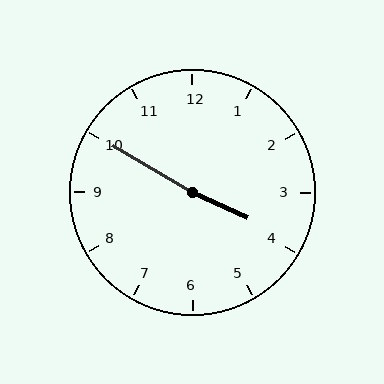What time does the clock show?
3:50.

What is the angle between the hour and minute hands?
Approximately 175 degrees.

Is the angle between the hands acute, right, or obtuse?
It is obtuse.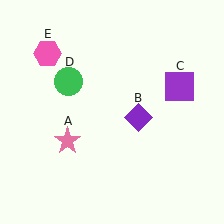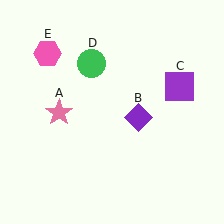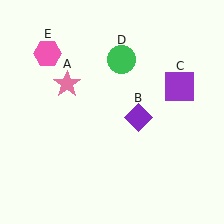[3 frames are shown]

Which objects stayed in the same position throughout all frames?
Purple diamond (object B) and purple square (object C) and pink hexagon (object E) remained stationary.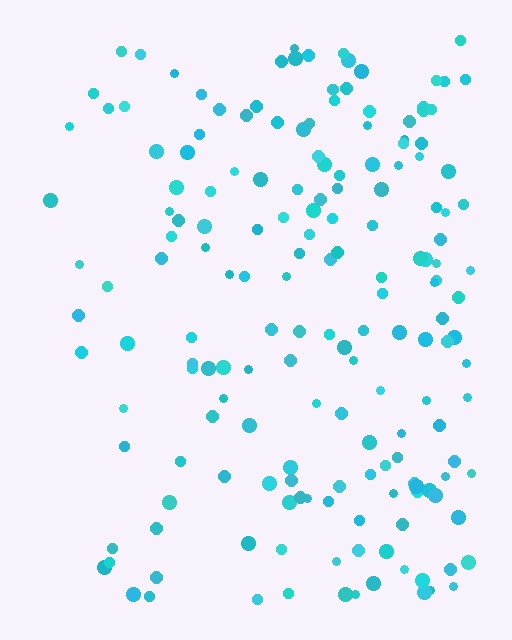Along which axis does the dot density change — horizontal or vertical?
Horizontal.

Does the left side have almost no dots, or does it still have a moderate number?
Still a moderate number, just noticeably fewer than the right.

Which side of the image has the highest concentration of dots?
The right.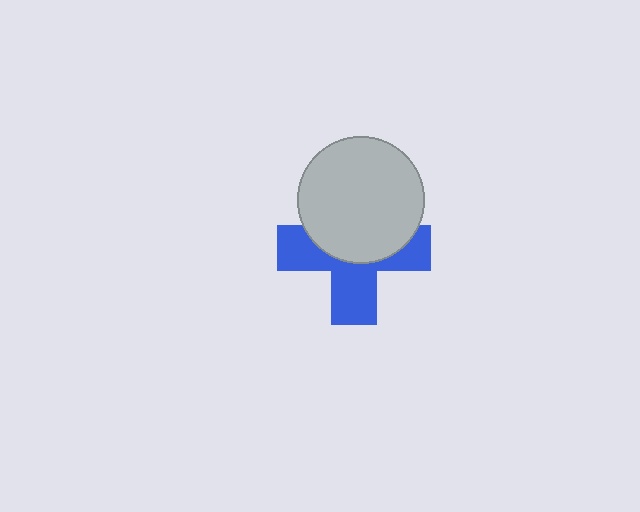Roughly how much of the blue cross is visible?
About half of it is visible (roughly 52%).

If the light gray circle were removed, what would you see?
You would see the complete blue cross.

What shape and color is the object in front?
The object in front is a light gray circle.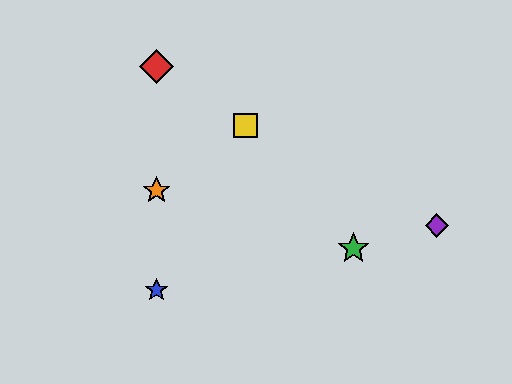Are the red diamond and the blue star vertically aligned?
Yes, both are at x≈156.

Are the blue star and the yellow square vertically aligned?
No, the blue star is at x≈156 and the yellow square is at x≈245.